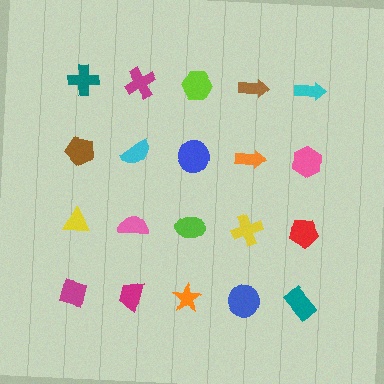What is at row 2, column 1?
A brown pentagon.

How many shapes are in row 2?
5 shapes.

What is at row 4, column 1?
A magenta diamond.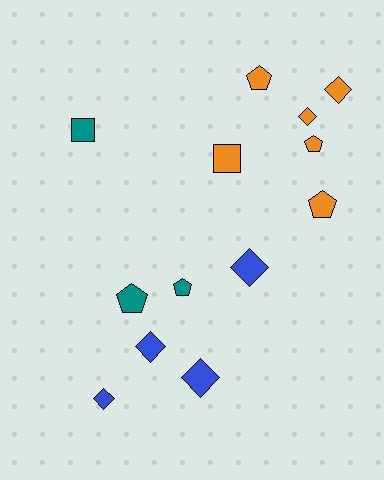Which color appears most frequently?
Orange, with 6 objects.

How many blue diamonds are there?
There are 4 blue diamonds.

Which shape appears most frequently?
Diamond, with 6 objects.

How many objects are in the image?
There are 13 objects.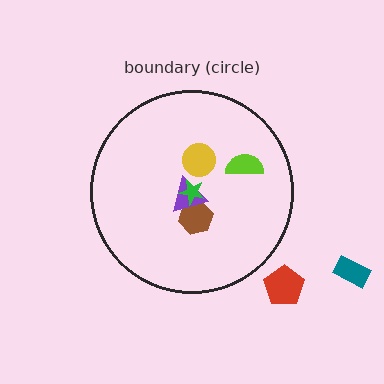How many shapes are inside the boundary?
5 inside, 2 outside.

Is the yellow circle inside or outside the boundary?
Inside.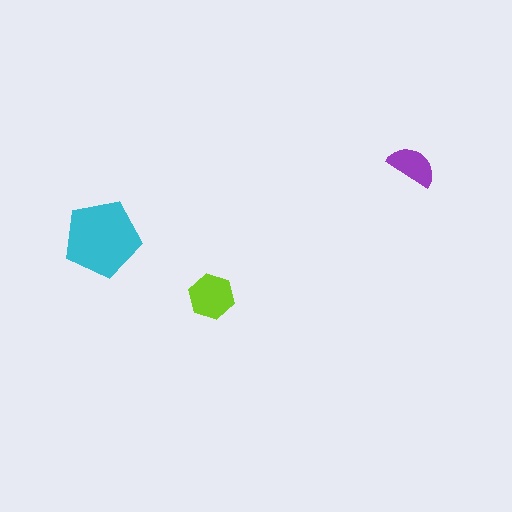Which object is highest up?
The purple semicircle is topmost.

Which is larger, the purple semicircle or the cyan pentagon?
The cyan pentagon.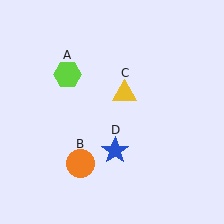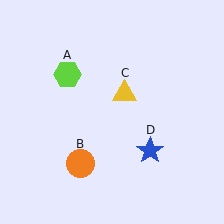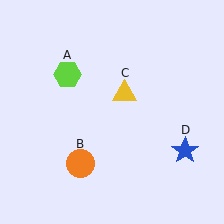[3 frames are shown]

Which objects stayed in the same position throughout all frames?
Lime hexagon (object A) and orange circle (object B) and yellow triangle (object C) remained stationary.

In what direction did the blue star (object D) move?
The blue star (object D) moved right.